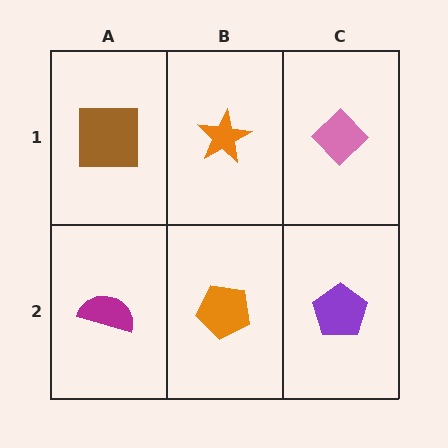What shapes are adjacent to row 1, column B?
An orange pentagon (row 2, column B), a brown square (row 1, column A), a pink diamond (row 1, column C).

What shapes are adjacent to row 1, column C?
A purple pentagon (row 2, column C), an orange star (row 1, column B).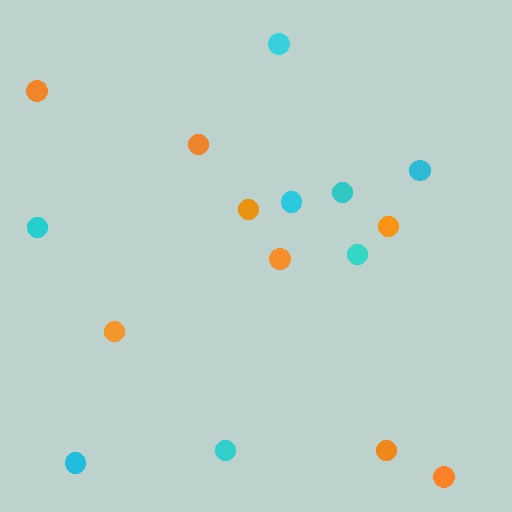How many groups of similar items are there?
There are 2 groups: one group of orange circles (8) and one group of cyan circles (8).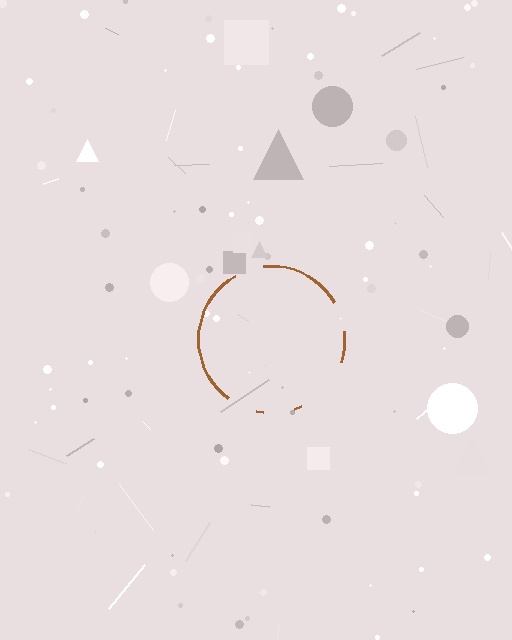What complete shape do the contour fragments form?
The contour fragments form a circle.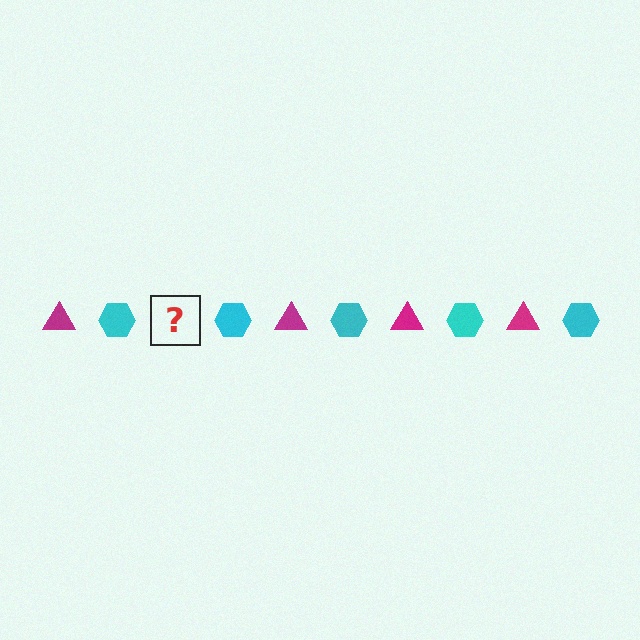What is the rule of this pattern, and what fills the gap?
The rule is that the pattern alternates between magenta triangle and cyan hexagon. The gap should be filled with a magenta triangle.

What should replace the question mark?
The question mark should be replaced with a magenta triangle.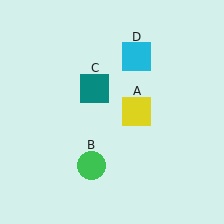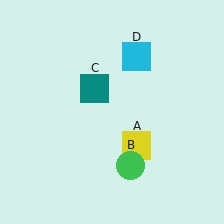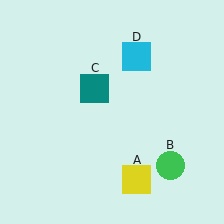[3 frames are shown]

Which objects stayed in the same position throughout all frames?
Teal square (object C) and cyan square (object D) remained stationary.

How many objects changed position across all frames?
2 objects changed position: yellow square (object A), green circle (object B).